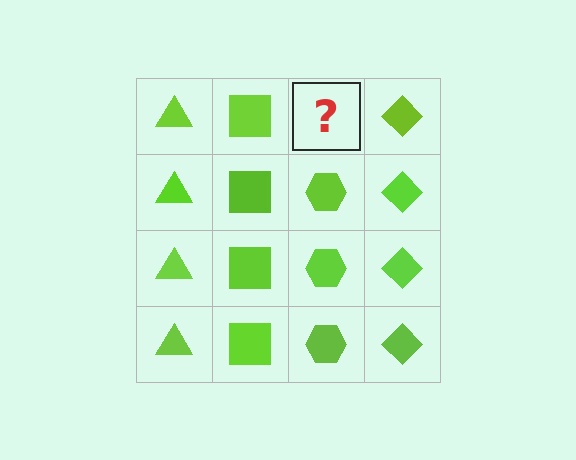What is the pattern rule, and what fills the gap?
The rule is that each column has a consistent shape. The gap should be filled with a lime hexagon.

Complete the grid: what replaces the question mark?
The question mark should be replaced with a lime hexagon.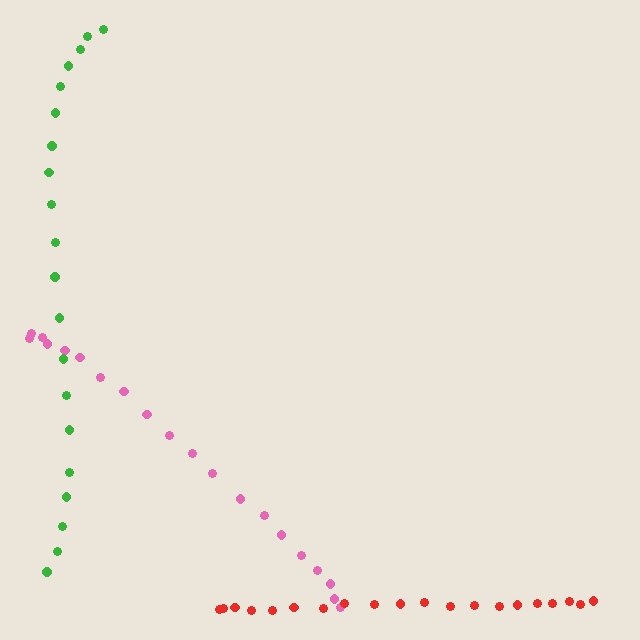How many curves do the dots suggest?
There are 3 distinct paths.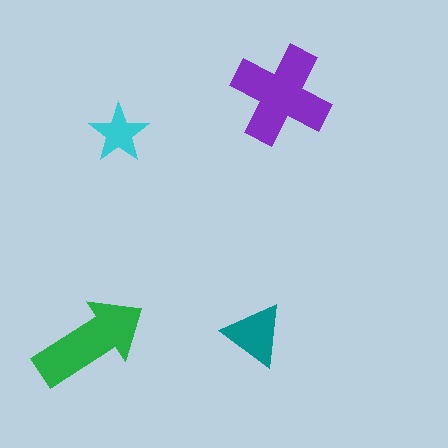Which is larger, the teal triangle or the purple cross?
The purple cross.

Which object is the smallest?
The cyan star.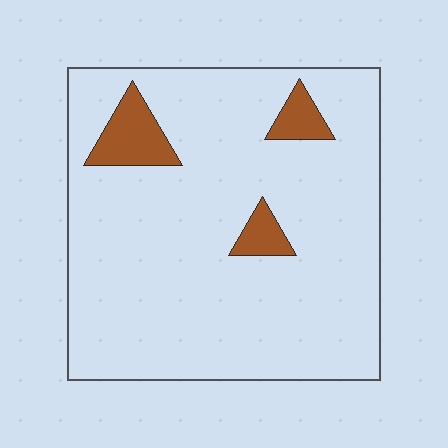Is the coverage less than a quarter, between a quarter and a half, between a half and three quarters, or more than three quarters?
Less than a quarter.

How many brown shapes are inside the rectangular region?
3.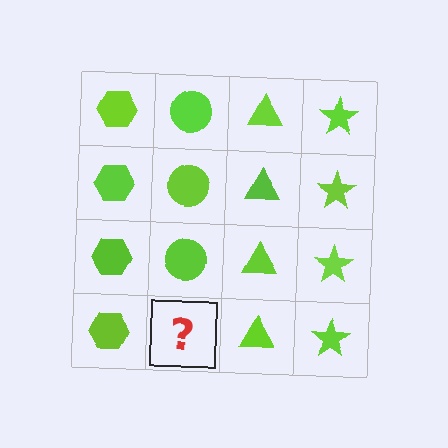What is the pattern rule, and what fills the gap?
The rule is that each column has a consistent shape. The gap should be filled with a lime circle.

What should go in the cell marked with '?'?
The missing cell should contain a lime circle.